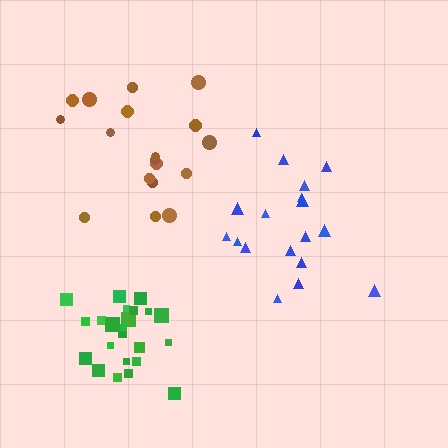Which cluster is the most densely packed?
Green.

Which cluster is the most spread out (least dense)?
Brown.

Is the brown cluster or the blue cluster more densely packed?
Blue.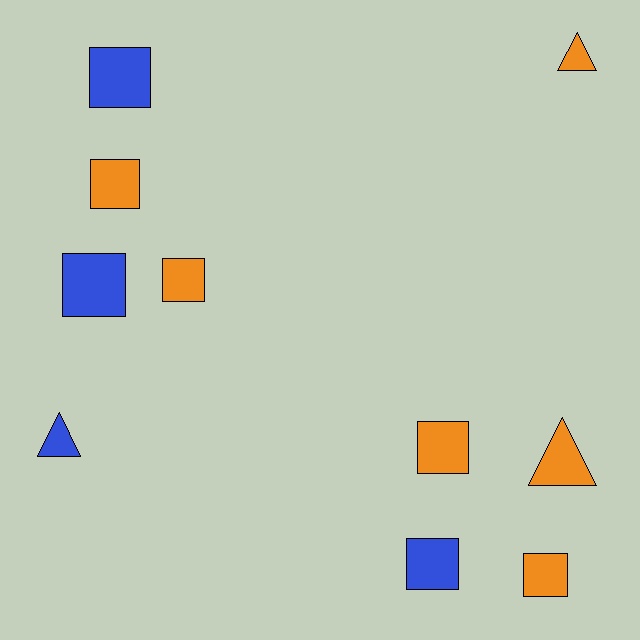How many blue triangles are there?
There is 1 blue triangle.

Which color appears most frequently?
Orange, with 6 objects.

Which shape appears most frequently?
Square, with 7 objects.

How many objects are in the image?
There are 10 objects.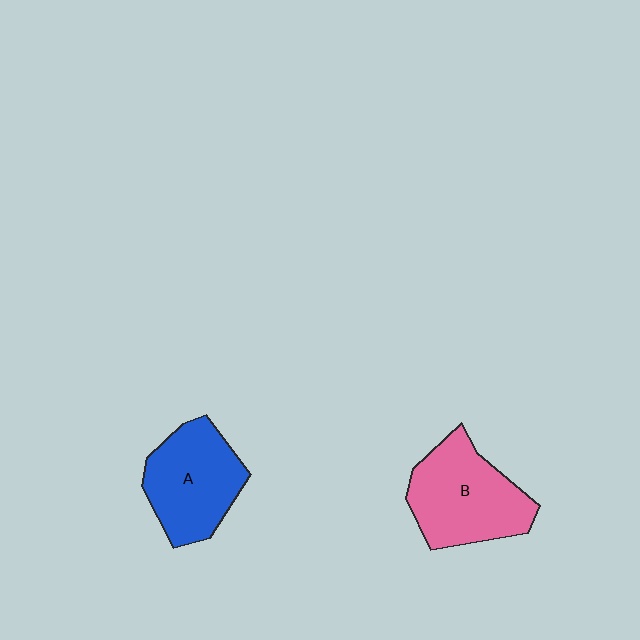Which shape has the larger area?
Shape B (pink).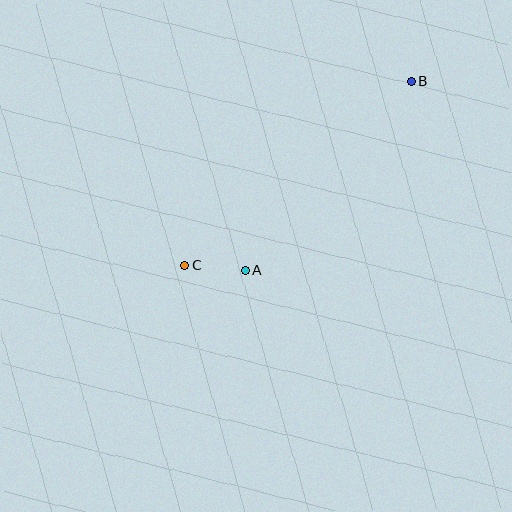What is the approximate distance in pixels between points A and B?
The distance between A and B is approximately 251 pixels.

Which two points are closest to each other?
Points A and C are closest to each other.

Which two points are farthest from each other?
Points B and C are farthest from each other.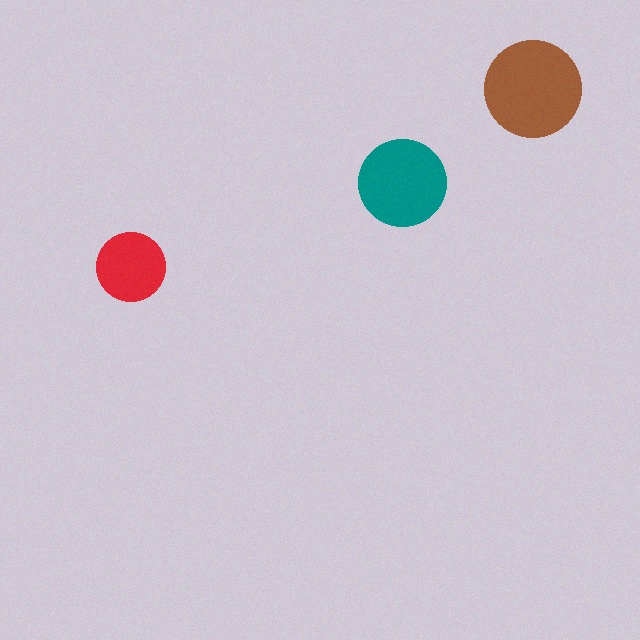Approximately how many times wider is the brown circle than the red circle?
About 1.5 times wider.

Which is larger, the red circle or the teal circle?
The teal one.